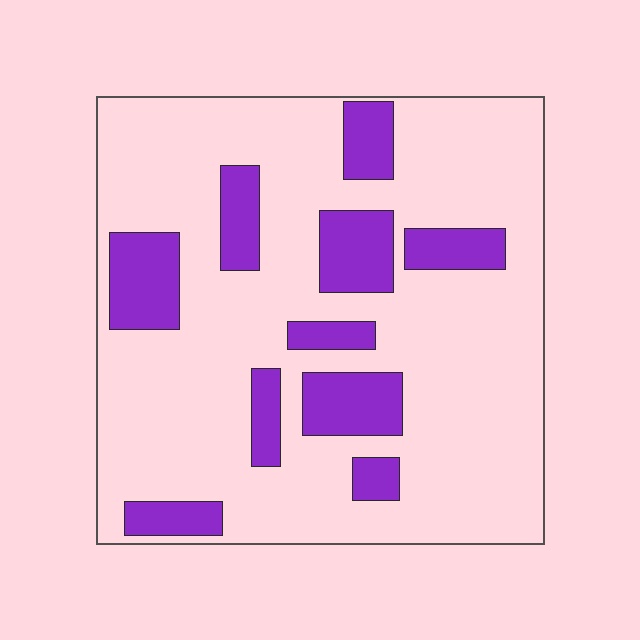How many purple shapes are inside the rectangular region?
10.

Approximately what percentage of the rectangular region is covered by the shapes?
Approximately 20%.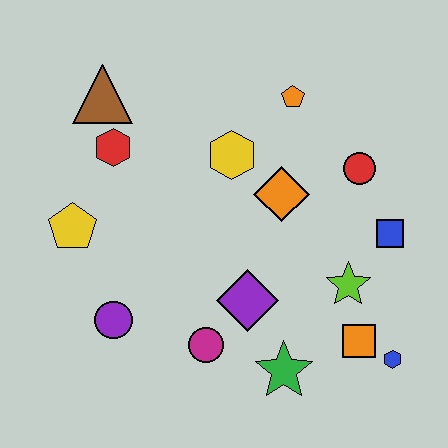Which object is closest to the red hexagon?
The brown triangle is closest to the red hexagon.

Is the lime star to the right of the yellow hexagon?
Yes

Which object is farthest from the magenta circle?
The brown triangle is farthest from the magenta circle.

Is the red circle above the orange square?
Yes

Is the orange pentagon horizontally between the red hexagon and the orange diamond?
No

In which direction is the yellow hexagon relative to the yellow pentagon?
The yellow hexagon is to the right of the yellow pentagon.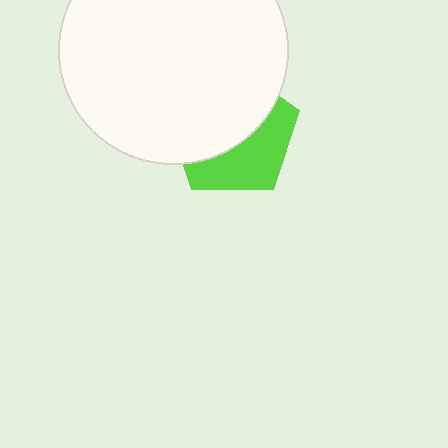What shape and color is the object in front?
The object in front is a white circle.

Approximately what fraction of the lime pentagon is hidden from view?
Roughly 57% of the lime pentagon is hidden behind the white circle.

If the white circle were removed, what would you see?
You would see the complete lime pentagon.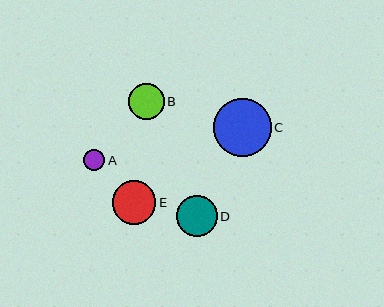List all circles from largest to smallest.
From largest to smallest: C, E, D, B, A.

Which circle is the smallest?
Circle A is the smallest with a size of approximately 22 pixels.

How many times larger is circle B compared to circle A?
Circle B is approximately 1.6 times the size of circle A.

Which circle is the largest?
Circle C is the largest with a size of approximately 58 pixels.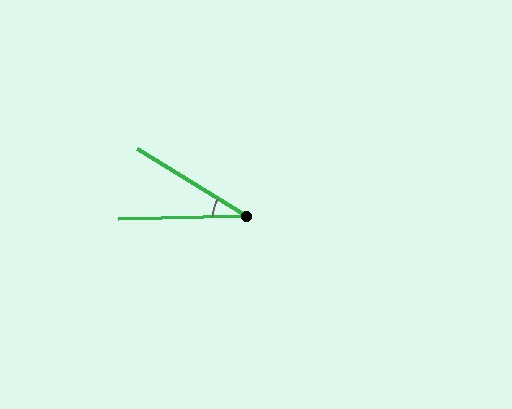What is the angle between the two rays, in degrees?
Approximately 33 degrees.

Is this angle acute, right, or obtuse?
It is acute.